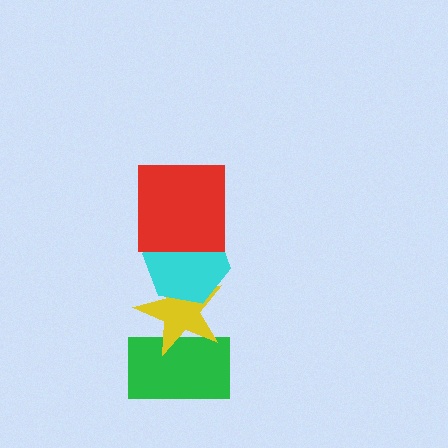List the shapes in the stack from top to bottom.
From top to bottom: the red square, the cyan hexagon, the yellow star, the green rectangle.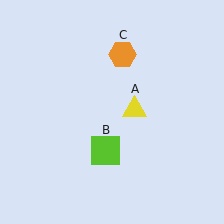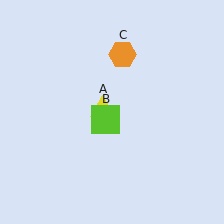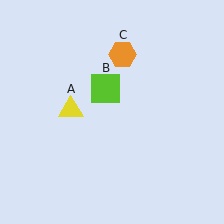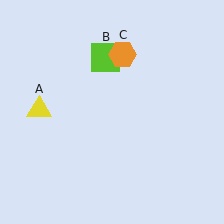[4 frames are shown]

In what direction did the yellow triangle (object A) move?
The yellow triangle (object A) moved left.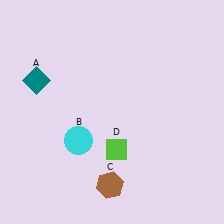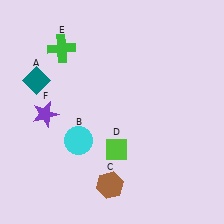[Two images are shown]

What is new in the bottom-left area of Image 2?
A purple star (F) was added in the bottom-left area of Image 2.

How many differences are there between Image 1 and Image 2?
There are 2 differences between the two images.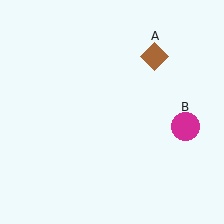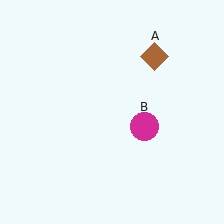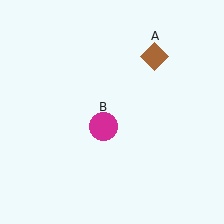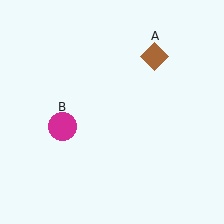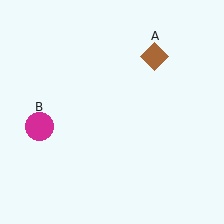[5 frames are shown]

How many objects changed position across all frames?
1 object changed position: magenta circle (object B).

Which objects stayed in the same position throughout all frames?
Brown diamond (object A) remained stationary.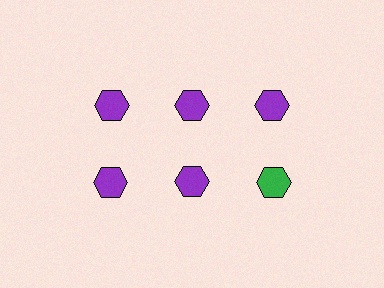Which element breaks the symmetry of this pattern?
The green hexagon in the second row, center column breaks the symmetry. All other shapes are purple hexagons.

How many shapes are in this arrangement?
There are 6 shapes arranged in a grid pattern.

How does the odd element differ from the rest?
It has a different color: green instead of purple.